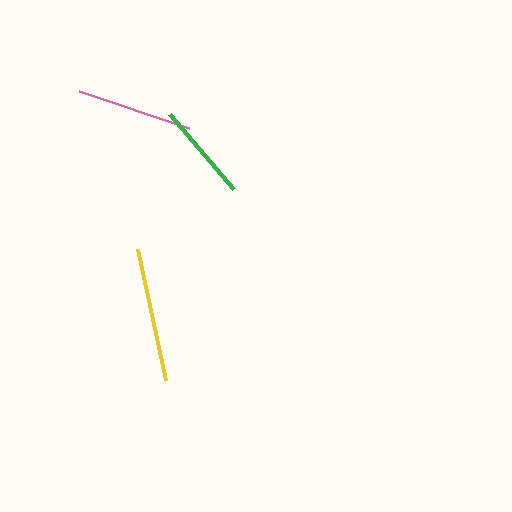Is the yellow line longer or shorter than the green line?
The yellow line is longer than the green line.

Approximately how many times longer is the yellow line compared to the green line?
The yellow line is approximately 1.4 times the length of the green line.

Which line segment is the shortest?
The green line is the shortest at approximately 99 pixels.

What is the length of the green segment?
The green segment is approximately 99 pixels long.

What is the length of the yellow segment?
The yellow segment is approximately 134 pixels long.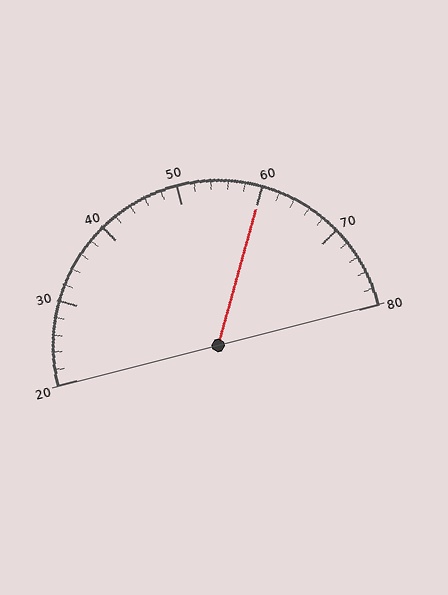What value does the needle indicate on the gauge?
The needle indicates approximately 60.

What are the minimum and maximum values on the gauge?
The gauge ranges from 20 to 80.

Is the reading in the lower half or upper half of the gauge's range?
The reading is in the upper half of the range (20 to 80).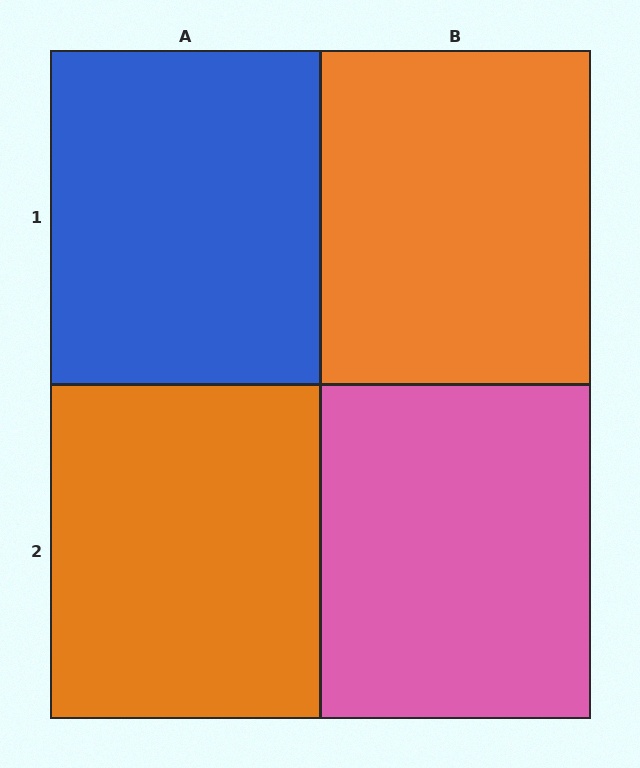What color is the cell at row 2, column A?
Orange.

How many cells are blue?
1 cell is blue.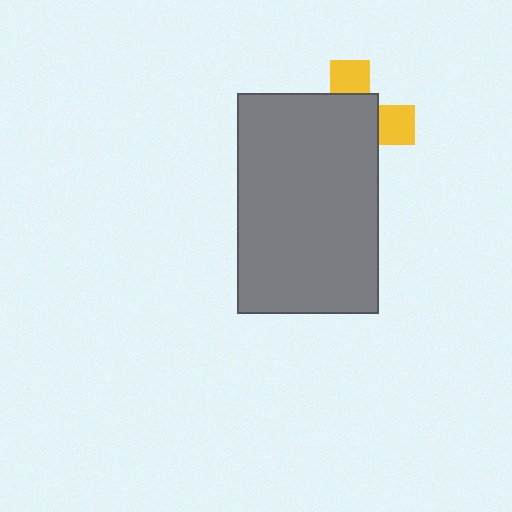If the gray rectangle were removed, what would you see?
You would see the complete yellow cross.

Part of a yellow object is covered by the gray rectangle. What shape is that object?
It is a cross.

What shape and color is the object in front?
The object in front is a gray rectangle.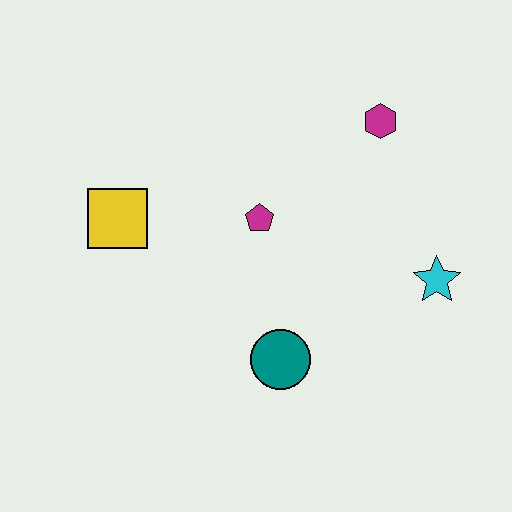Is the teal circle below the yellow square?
Yes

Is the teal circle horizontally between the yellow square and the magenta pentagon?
No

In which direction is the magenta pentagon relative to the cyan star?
The magenta pentagon is to the left of the cyan star.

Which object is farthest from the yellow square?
The cyan star is farthest from the yellow square.